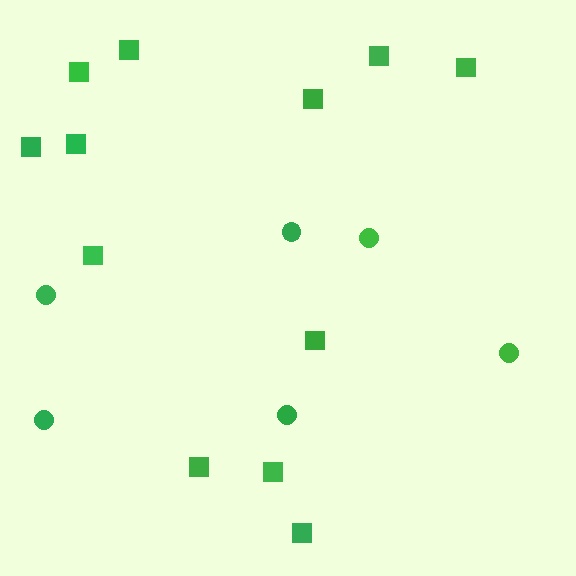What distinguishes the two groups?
There are 2 groups: one group of circles (6) and one group of squares (12).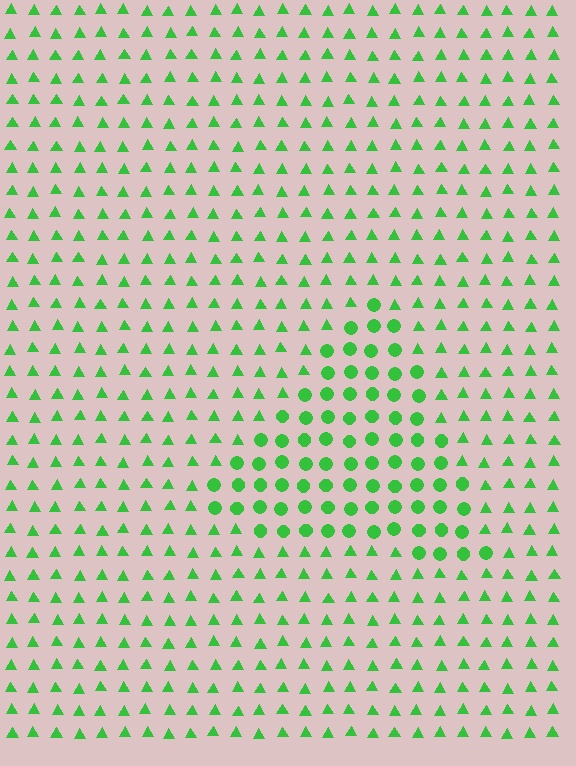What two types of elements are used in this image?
The image uses circles inside the triangle region and triangles outside it.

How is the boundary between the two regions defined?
The boundary is defined by a change in element shape: circles inside vs. triangles outside. All elements share the same color and spacing.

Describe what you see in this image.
The image is filled with small green elements arranged in a uniform grid. A triangle-shaped region contains circles, while the surrounding area contains triangles. The boundary is defined purely by the change in element shape.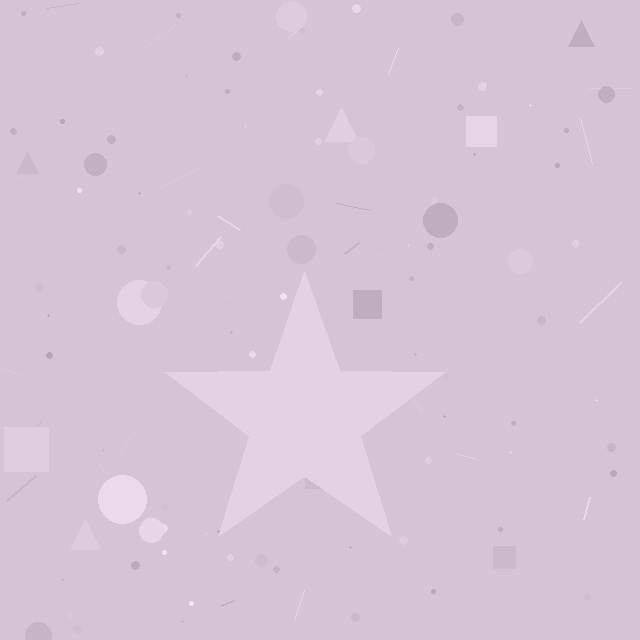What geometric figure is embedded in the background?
A star is embedded in the background.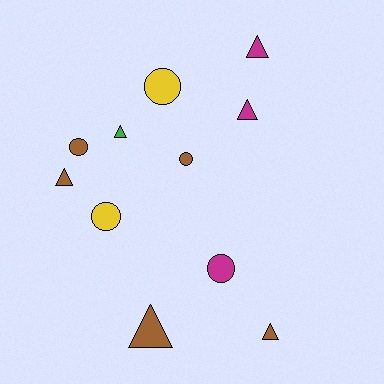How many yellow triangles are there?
There are no yellow triangles.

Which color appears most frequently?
Brown, with 5 objects.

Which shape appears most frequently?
Triangle, with 6 objects.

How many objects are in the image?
There are 11 objects.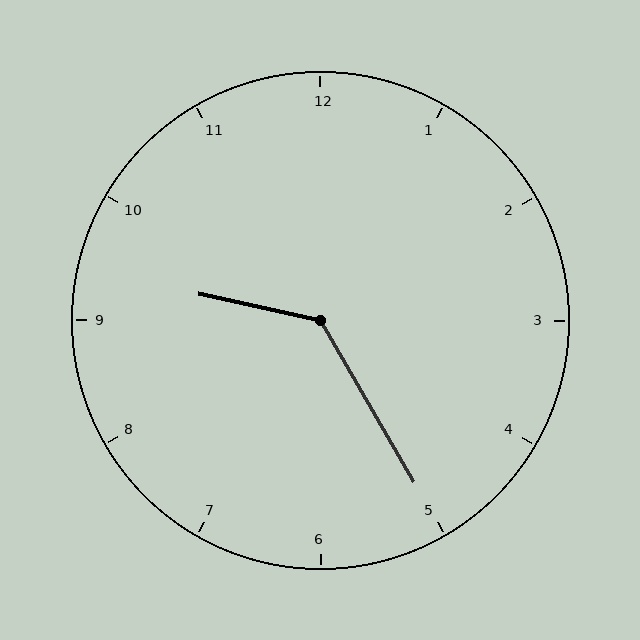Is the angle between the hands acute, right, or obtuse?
It is obtuse.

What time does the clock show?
9:25.